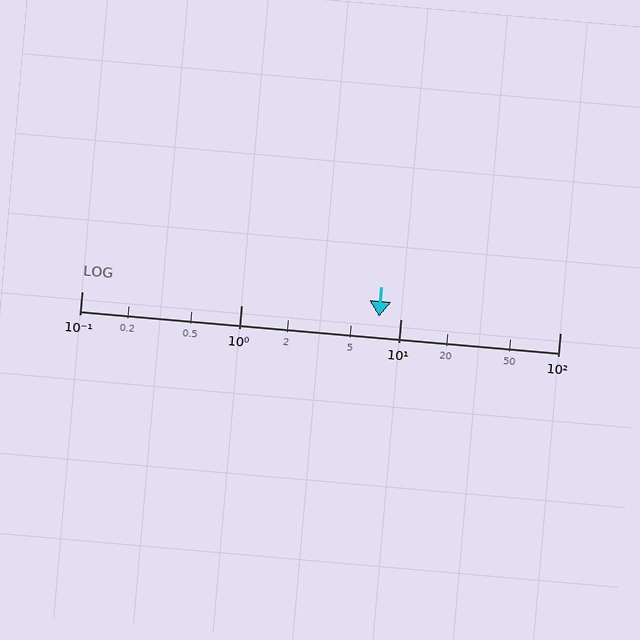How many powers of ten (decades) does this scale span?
The scale spans 3 decades, from 0.1 to 100.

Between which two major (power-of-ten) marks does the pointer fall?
The pointer is between 1 and 10.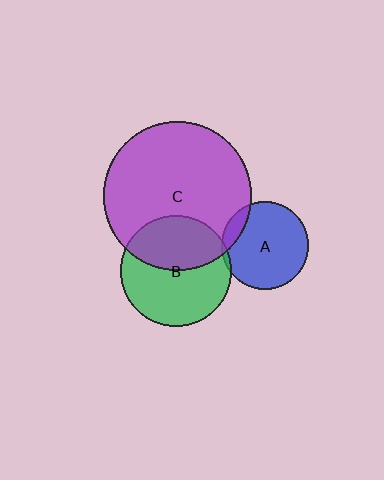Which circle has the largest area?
Circle C (purple).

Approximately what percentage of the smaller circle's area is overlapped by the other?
Approximately 10%.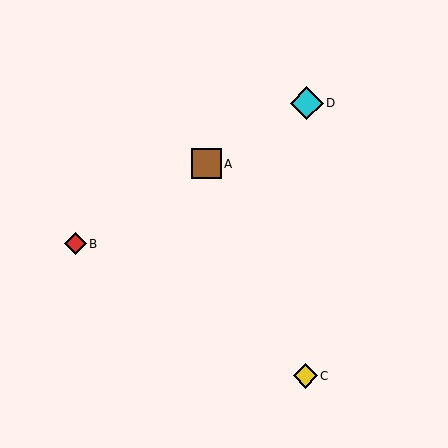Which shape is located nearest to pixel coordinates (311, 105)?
The cyan diamond (labeled D) at (307, 103) is nearest to that location.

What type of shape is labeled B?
Shape B is a red diamond.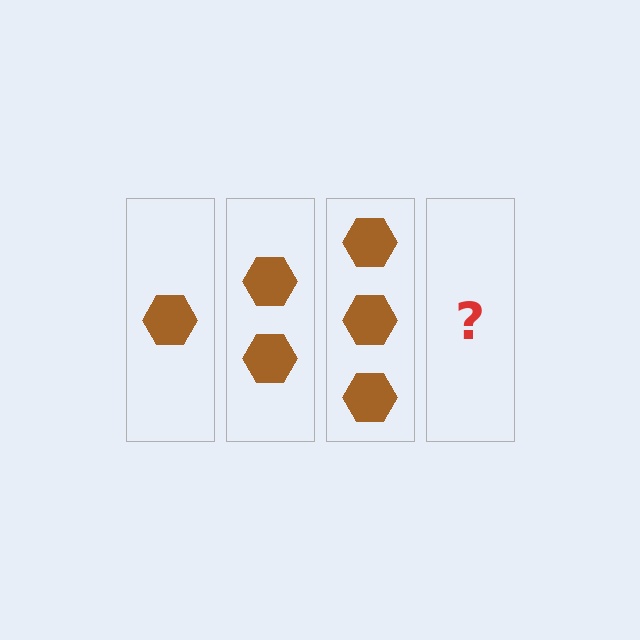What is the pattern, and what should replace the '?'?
The pattern is that each step adds one more hexagon. The '?' should be 4 hexagons.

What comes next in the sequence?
The next element should be 4 hexagons.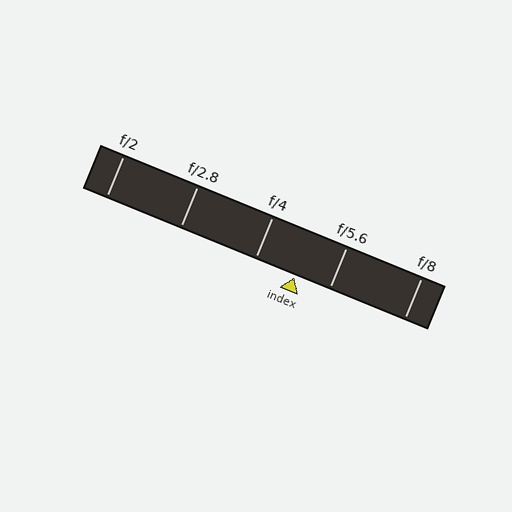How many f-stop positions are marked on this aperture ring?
There are 5 f-stop positions marked.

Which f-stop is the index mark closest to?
The index mark is closest to f/5.6.